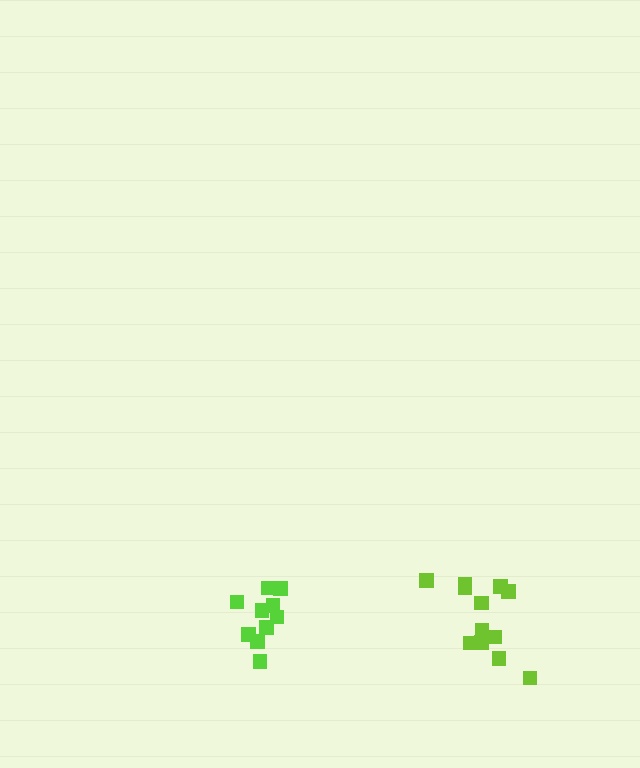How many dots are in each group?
Group 1: 10 dots, Group 2: 12 dots (22 total).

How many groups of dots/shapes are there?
There are 2 groups.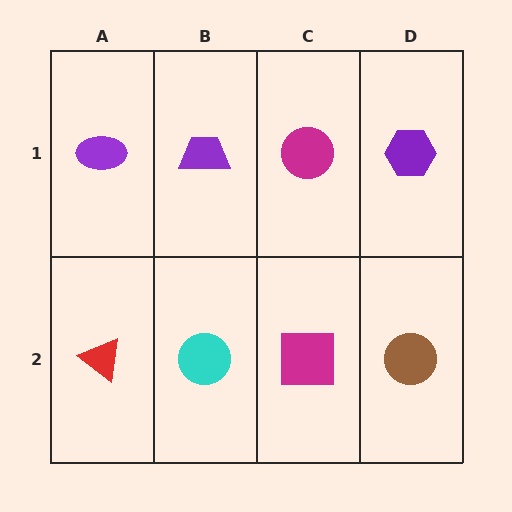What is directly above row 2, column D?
A purple hexagon.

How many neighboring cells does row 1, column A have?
2.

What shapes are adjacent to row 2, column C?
A magenta circle (row 1, column C), a cyan circle (row 2, column B), a brown circle (row 2, column D).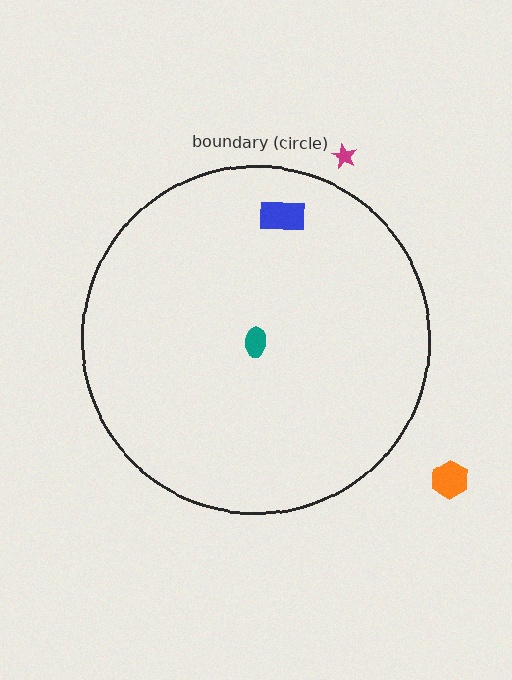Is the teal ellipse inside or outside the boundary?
Inside.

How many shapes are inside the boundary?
2 inside, 2 outside.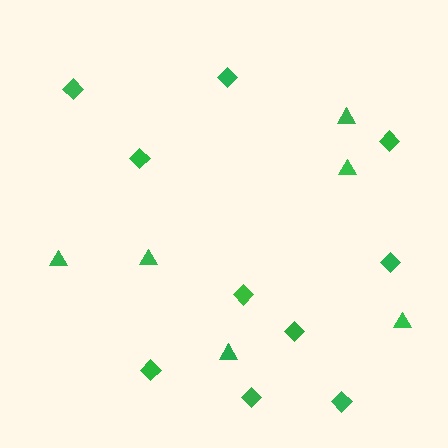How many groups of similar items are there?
There are 2 groups: one group of triangles (6) and one group of diamonds (10).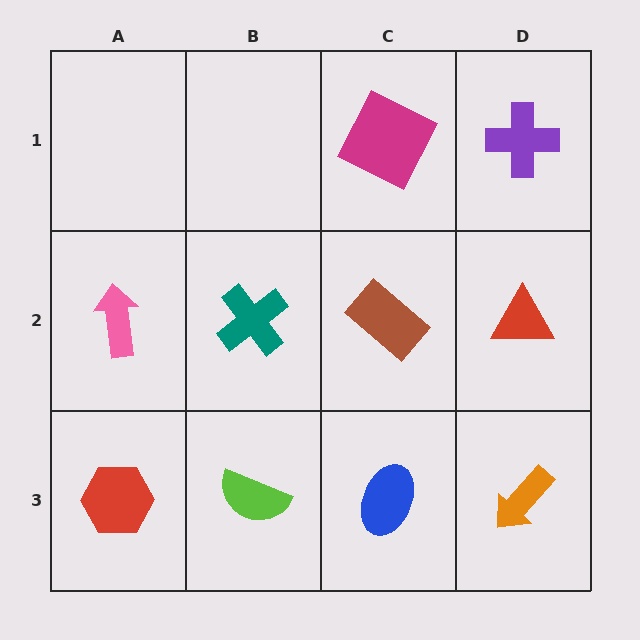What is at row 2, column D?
A red triangle.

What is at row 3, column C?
A blue ellipse.